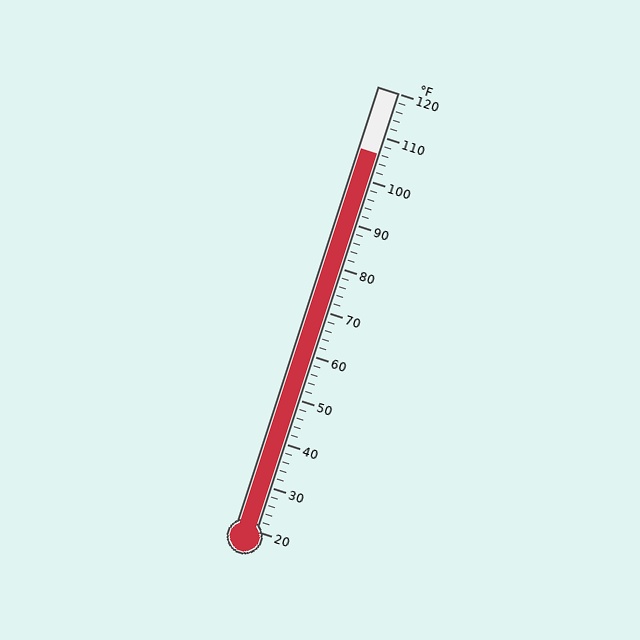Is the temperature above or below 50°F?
The temperature is above 50°F.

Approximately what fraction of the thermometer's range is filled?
The thermometer is filled to approximately 85% of its range.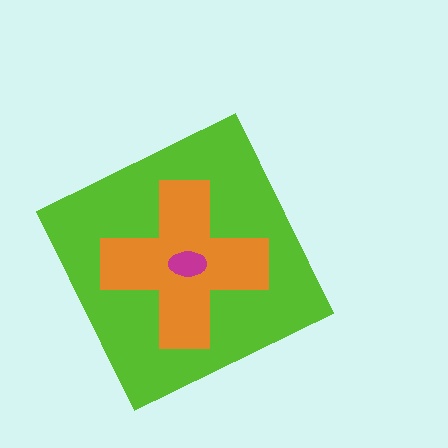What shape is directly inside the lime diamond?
The orange cross.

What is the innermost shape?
The magenta ellipse.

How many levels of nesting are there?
3.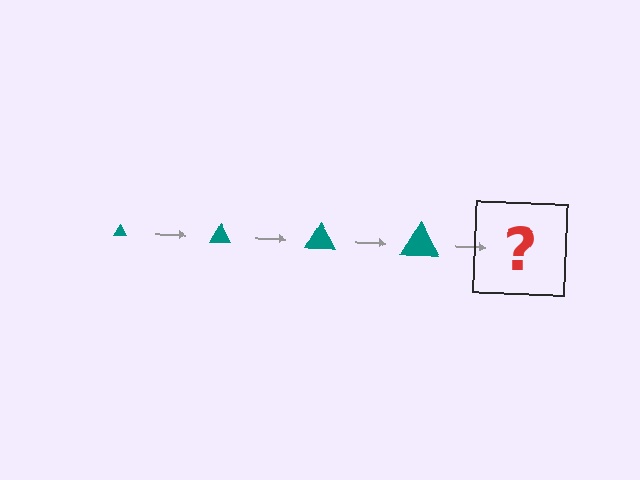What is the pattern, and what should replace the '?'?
The pattern is that the triangle gets progressively larger each step. The '?' should be a teal triangle, larger than the previous one.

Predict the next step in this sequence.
The next step is a teal triangle, larger than the previous one.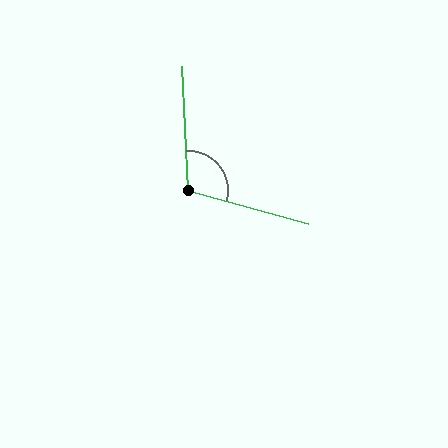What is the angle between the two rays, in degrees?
Approximately 108 degrees.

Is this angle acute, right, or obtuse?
It is obtuse.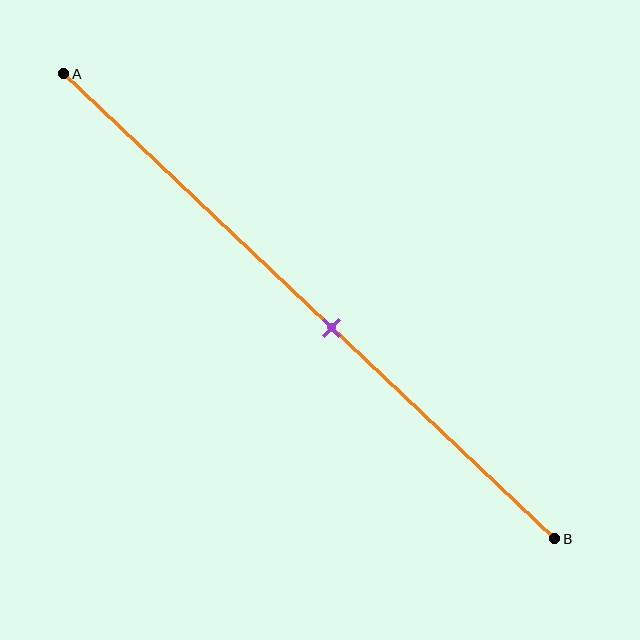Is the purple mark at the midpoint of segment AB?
No, the mark is at about 55% from A, not at the 50% midpoint.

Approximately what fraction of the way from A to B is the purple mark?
The purple mark is approximately 55% of the way from A to B.